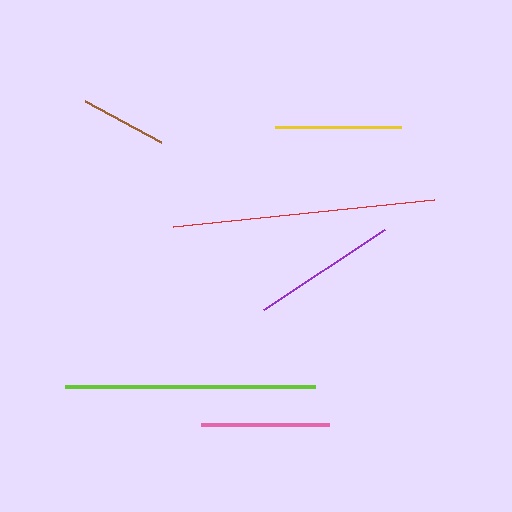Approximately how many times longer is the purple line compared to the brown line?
The purple line is approximately 1.7 times the length of the brown line.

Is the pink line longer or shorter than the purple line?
The purple line is longer than the pink line.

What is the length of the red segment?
The red segment is approximately 262 pixels long.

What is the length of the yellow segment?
The yellow segment is approximately 126 pixels long.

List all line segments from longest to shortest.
From longest to shortest: red, lime, purple, pink, yellow, brown.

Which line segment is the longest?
The red line is the longest at approximately 262 pixels.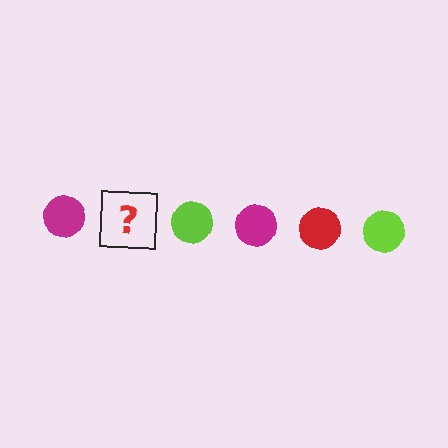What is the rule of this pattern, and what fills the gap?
The rule is that the pattern cycles through magenta, red, lime circles. The gap should be filled with a red circle.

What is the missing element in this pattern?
The missing element is a red circle.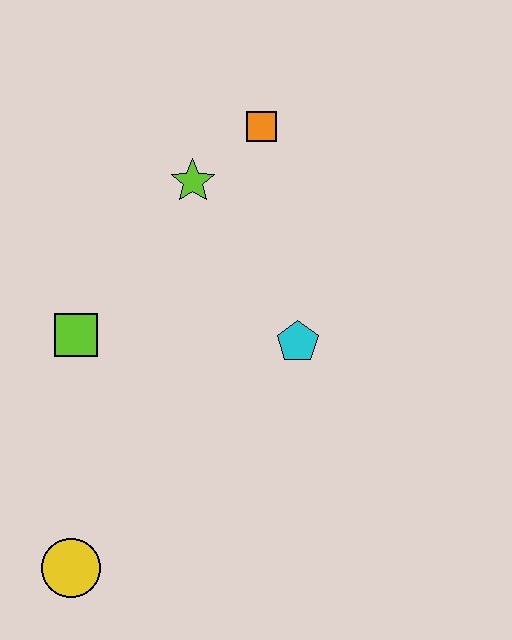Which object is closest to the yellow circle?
The lime square is closest to the yellow circle.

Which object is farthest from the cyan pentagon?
The yellow circle is farthest from the cyan pentagon.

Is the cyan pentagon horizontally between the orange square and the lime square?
No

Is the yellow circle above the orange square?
No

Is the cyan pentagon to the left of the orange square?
No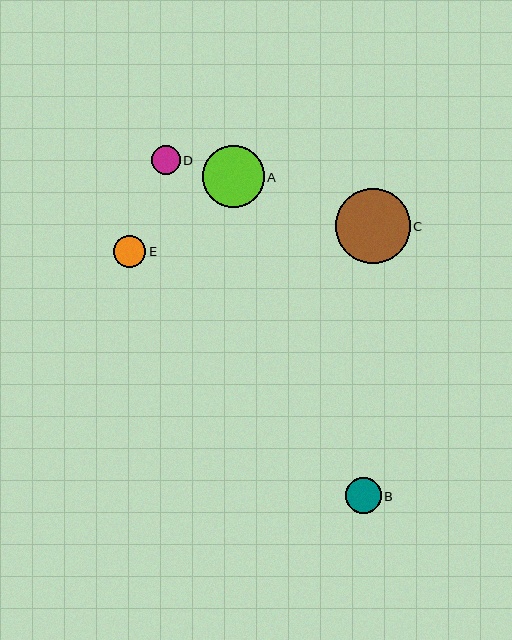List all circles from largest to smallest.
From largest to smallest: C, A, B, E, D.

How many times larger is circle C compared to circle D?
Circle C is approximately 2.6 times the size of circle D.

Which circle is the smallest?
Circle D is the smallest with a size of approximately 29 pixels.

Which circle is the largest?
Circle C is the largest with a size of approximately 74 pixels.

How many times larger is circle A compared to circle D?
Circle A is approximately 2.1 times the size of circle D.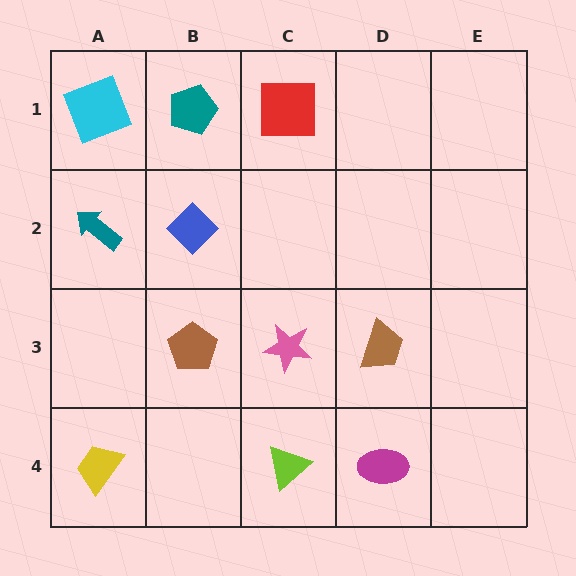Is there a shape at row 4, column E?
No, that cell is empty.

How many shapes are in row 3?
3 shapes.